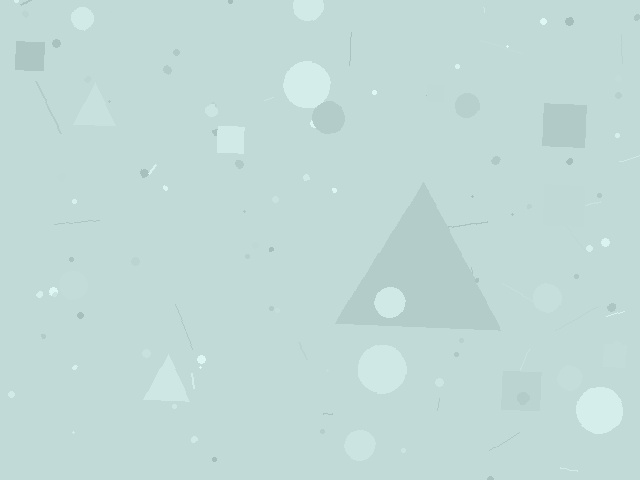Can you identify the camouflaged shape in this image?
The camouflaged shape is a triangle.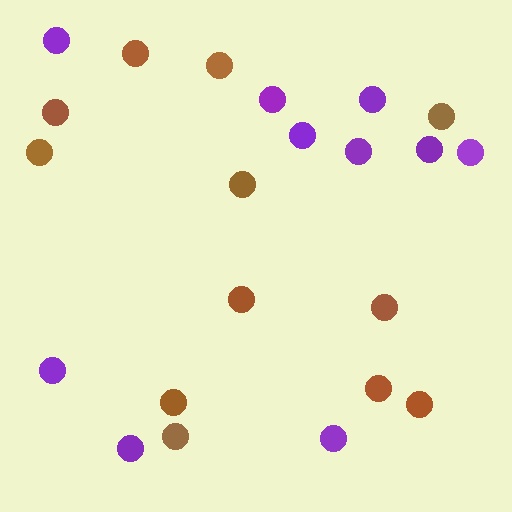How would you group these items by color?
There are 2 groups: one group of purple circles (10) and one group of brown circles (12).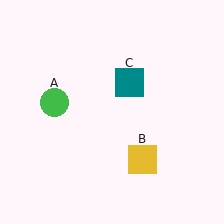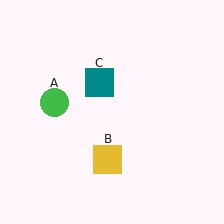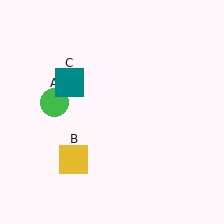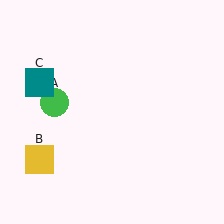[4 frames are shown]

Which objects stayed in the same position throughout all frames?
Green circle (object A) remained stationary.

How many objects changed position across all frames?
2 objects changed position: yellow square (object B), teal square (object C).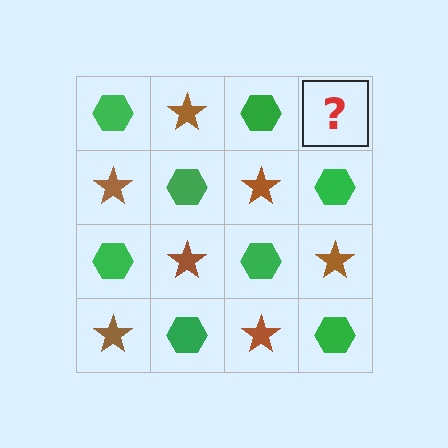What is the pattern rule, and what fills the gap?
The rule is that it alternates green hexagon and brown star in a checkerboard pattern. The gap should be filled with a brown star.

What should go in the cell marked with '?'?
The missing cell should contain a brown star.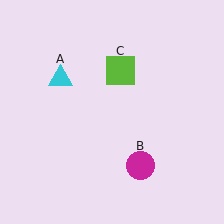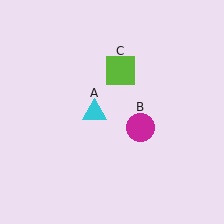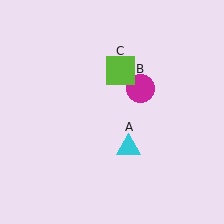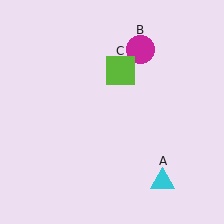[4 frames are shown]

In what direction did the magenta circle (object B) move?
The magenta circle (object B) moved up.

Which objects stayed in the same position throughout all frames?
Lime square (object C) remained stationary.